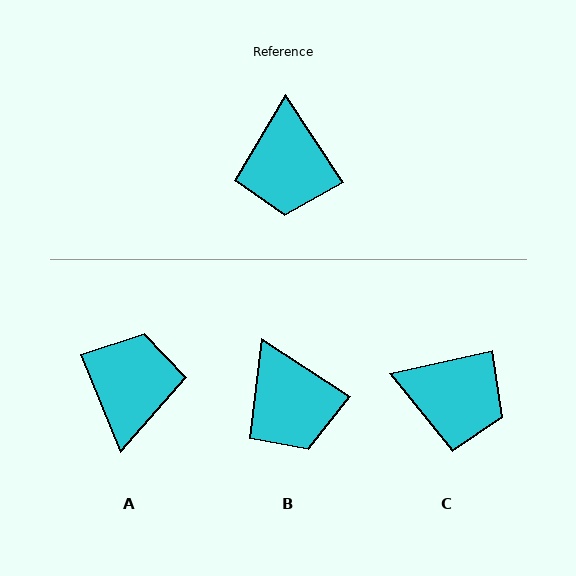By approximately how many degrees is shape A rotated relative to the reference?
Approximately 169 degrees counter-clockwise.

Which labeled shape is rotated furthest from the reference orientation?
A, about 169 degrees away.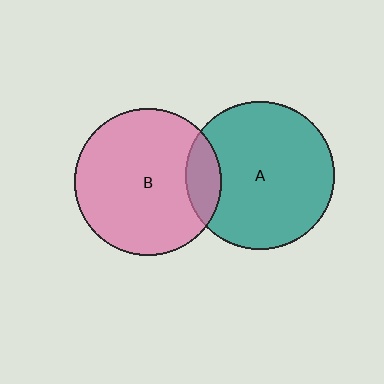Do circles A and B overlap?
Yes.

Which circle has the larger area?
Circle A (teal).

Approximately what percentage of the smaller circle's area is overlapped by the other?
Approximately 15%.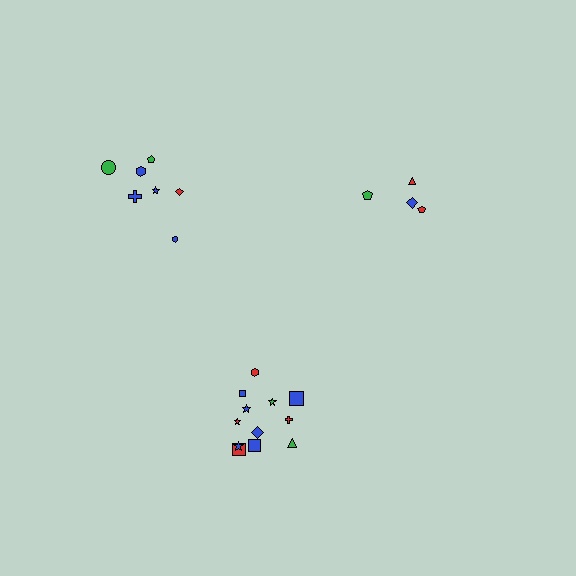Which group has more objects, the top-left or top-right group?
The top-left group.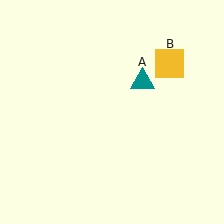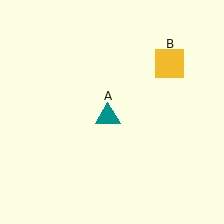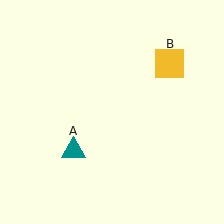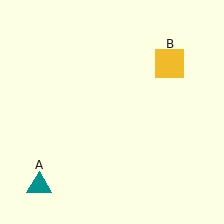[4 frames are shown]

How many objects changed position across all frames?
1 object changed position: teal triangle (object A).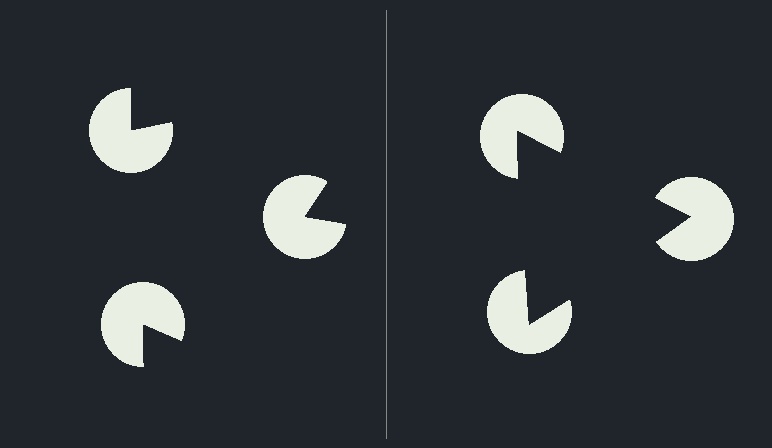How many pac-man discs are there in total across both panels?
6 — 3 on each side.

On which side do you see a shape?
An illusory triangle appears on the right side. On the left side the wedge cuts are rotated, so no coherent shape forms.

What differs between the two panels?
The pac-man discs are positioned identically on both sides; only the wedge orientations differ. On the right they align to a triangle; on the left they are misaligned.